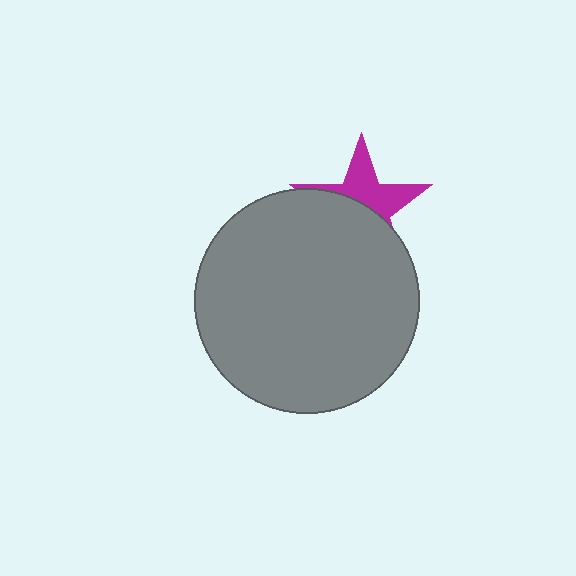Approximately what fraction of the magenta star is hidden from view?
Roughly 55% of the magenta star is hidden behind the gray circle.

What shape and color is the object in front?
The object in front is a gray circle.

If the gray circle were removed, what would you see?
You would see the complete magenta star.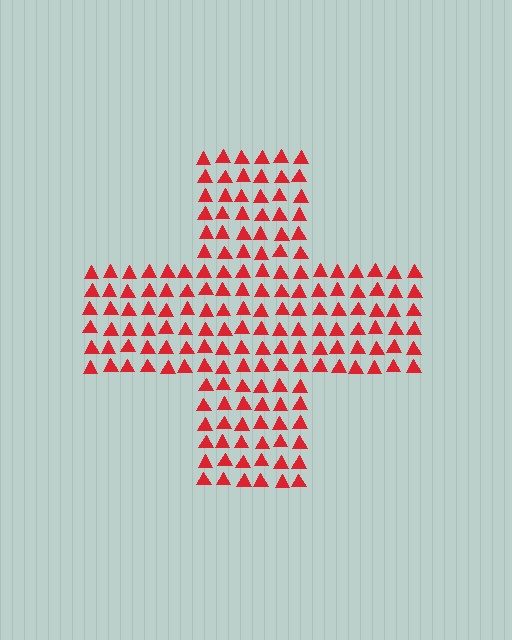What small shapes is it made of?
It is made of small triangles.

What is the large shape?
The large shape is a cross.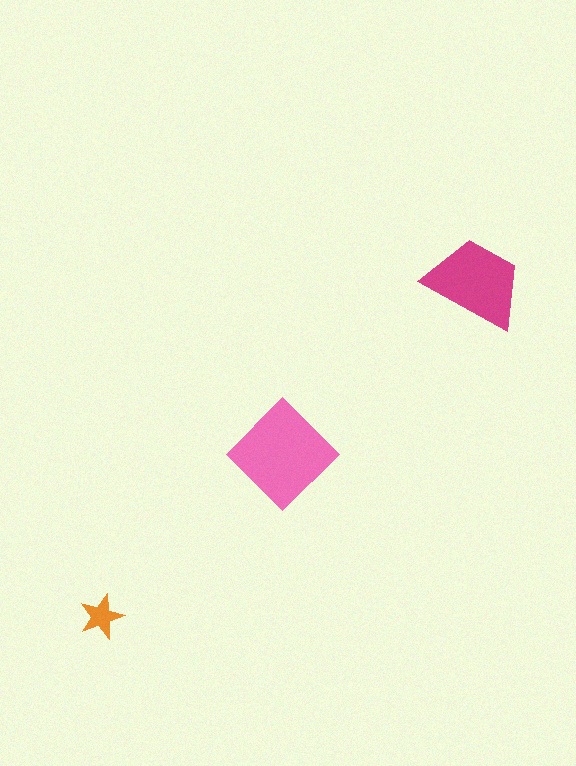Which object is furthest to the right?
The magenta trapezoid is rightmost.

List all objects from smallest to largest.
The orange star, the magenta trapezoid, the pink diamond.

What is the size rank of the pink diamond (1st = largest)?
1st.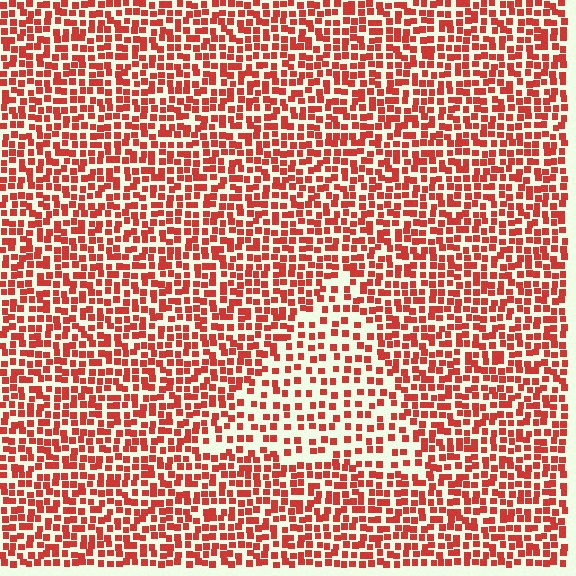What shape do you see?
I see a triangle.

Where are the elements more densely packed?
The elements are more densely packed outside the triangle boundary.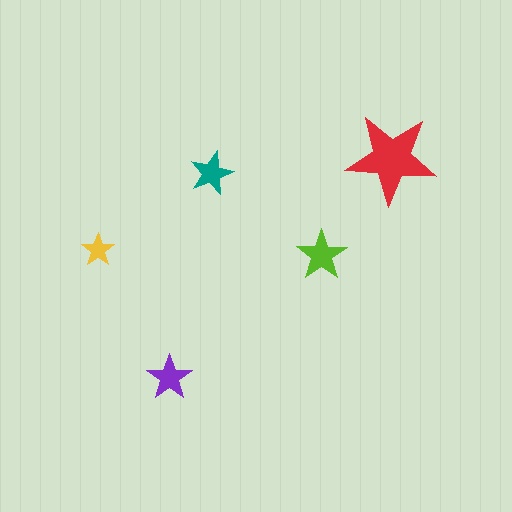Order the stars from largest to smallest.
the red one, the lime one, the purple one, the teal one, the yellow one.